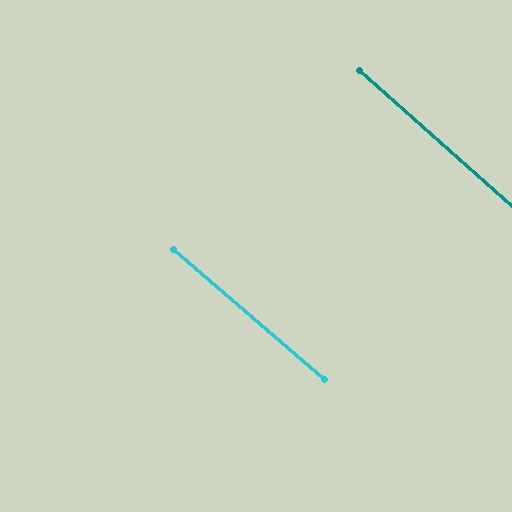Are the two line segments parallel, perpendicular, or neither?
Parallel — their directions differ by only 0.8°.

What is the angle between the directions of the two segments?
Approximately 1 degree.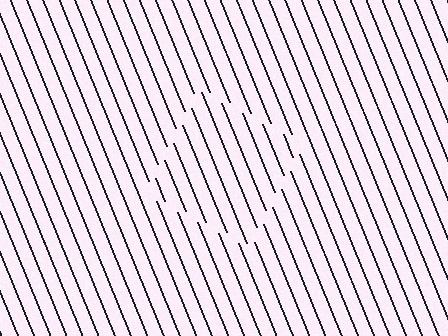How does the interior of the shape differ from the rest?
The interior of the shape contains the same grating, shifted by half a period — the contour is defined by the phase discontinuity where line-ends from the inner and outer gratings abut.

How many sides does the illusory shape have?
4 sides — the line-ends trace a square.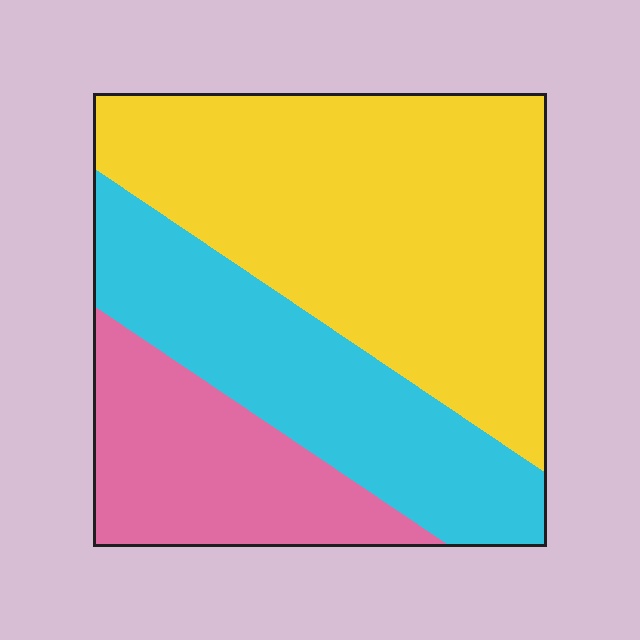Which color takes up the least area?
Pink, at roughly 20%.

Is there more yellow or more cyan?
Yellow.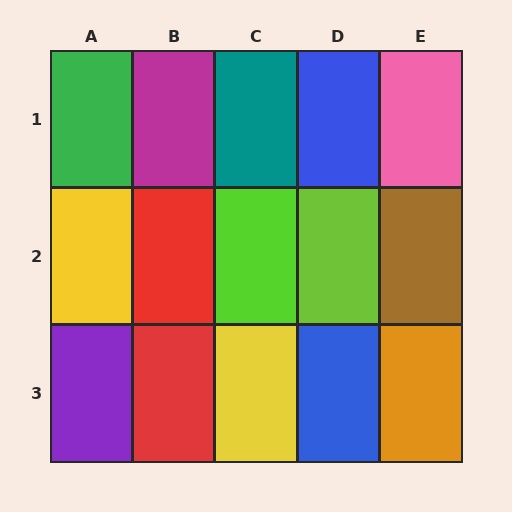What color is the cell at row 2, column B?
Red.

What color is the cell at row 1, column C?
Teal.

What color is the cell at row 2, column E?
Brown.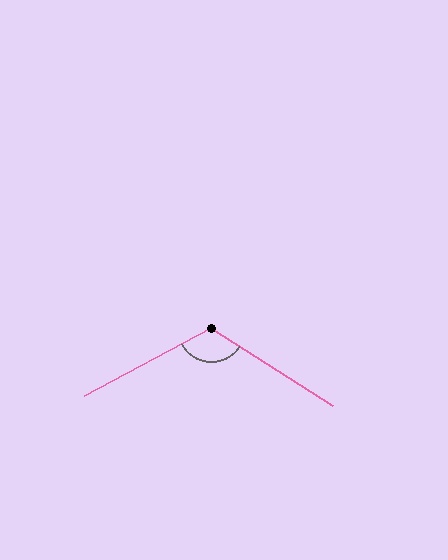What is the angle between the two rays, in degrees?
Approximately 119 degrees.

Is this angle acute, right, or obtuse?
It is obtuse.